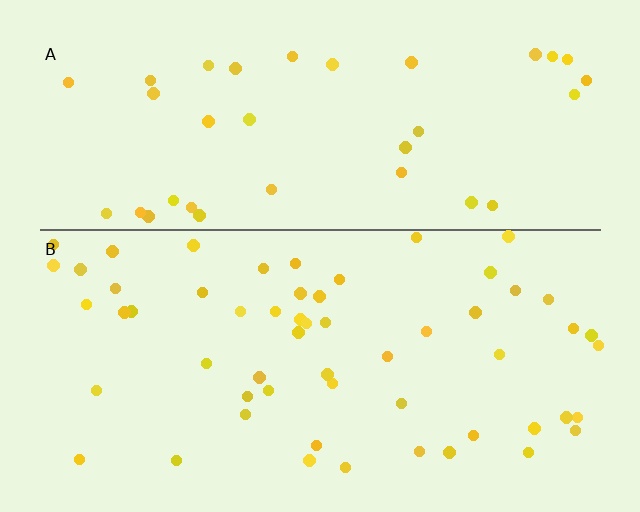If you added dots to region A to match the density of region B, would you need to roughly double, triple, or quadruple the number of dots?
Approximately double.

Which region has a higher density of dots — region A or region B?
B (the bottom).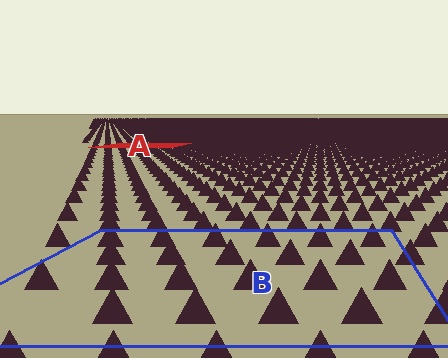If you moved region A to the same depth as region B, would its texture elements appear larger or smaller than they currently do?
They would appear larger. At a closer depth, the same texture elements are projected at a bigger on-screen size.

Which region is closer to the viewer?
Region B is closer. The texture elements there are larger and more spread out.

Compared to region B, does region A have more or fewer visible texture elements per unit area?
Region A has more texture elements per unit area — they are packed more densely because it is farther away.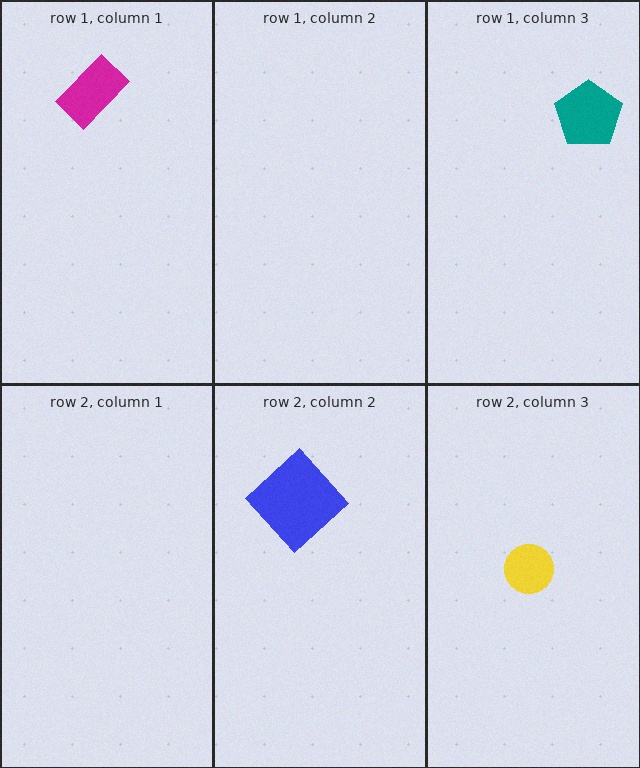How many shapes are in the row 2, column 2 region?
1.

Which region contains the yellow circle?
The row 2, column 3 region.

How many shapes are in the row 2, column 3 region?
1.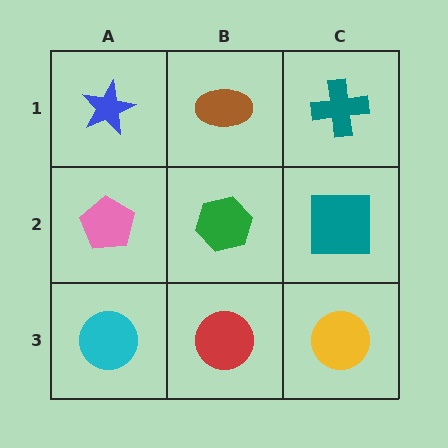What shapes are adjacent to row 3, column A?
A pink pentagon (row 2, column A), a red circle (row 3, column B).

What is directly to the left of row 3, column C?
A red circle.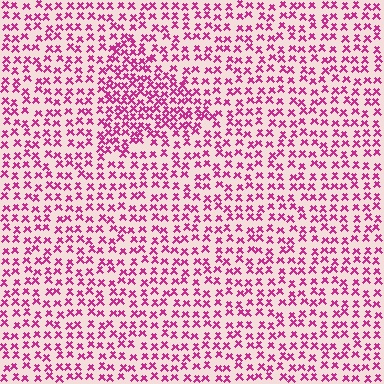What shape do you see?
I see a triangle.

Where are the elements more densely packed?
The elements are more densely packed inside the triangle boundary.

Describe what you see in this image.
The image contains small magenta elements arranged at two different densities. A triangle-shaped region is visible where the elements are more densely packed than the surrounding area.